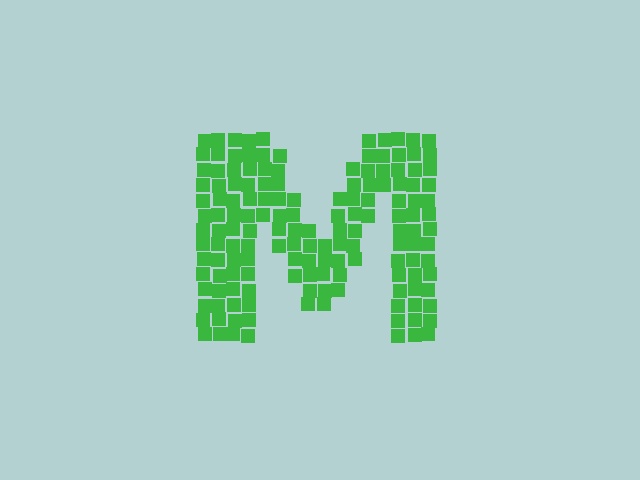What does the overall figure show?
The overall figure shows the letter M.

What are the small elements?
The small elements are squares.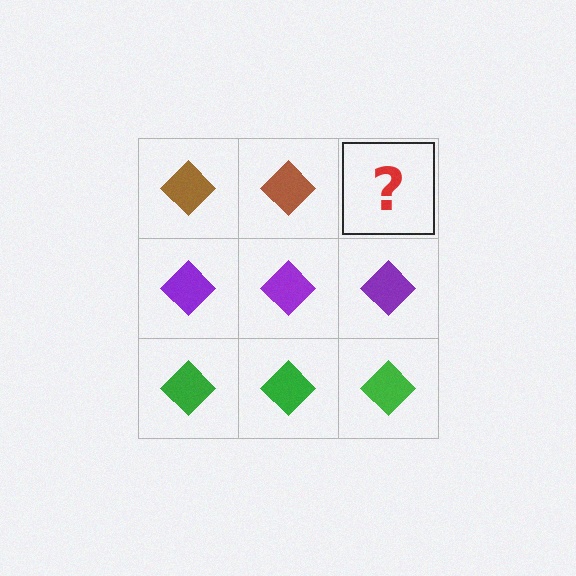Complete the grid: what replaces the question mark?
The question mark should be replaced with a brown diamond.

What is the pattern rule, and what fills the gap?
The rule is that each row has a consistent color. The gap should be filled with a brown diamond.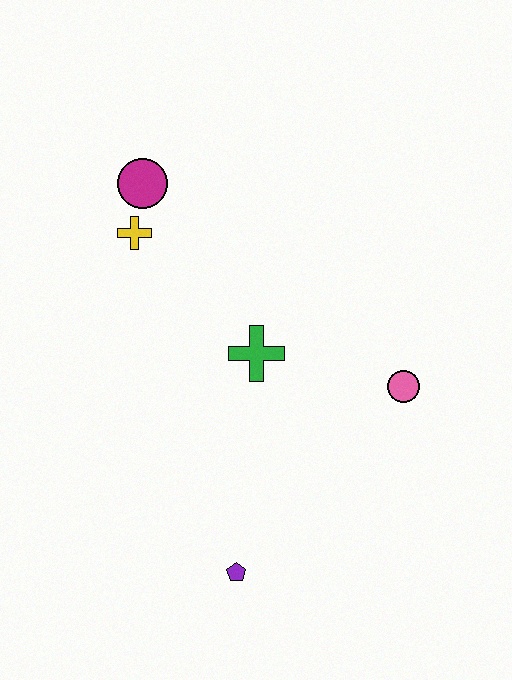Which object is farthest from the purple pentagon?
The magenta circle is farthest from the purple pentagon.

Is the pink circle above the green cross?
No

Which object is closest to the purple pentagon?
The green cross is closest to the purple pentagon.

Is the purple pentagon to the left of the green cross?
Yes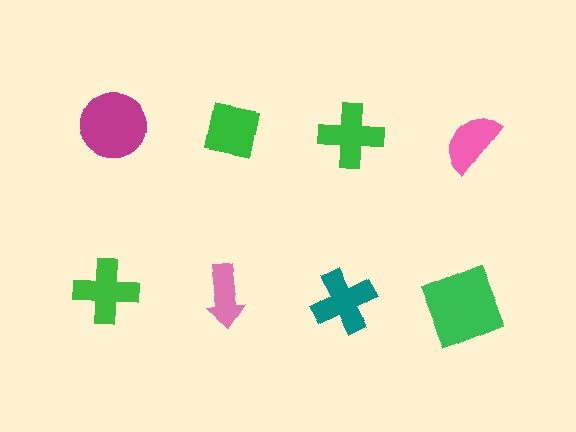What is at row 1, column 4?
A pink semicircle.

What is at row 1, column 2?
A green square.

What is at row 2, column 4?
A green square.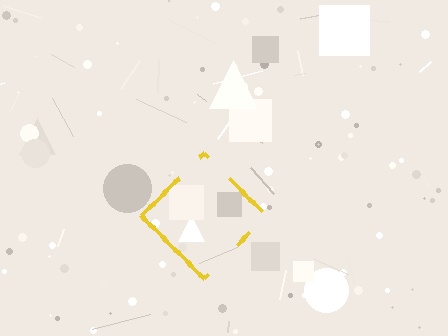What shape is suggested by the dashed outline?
The dashed outline suggests a diamond.